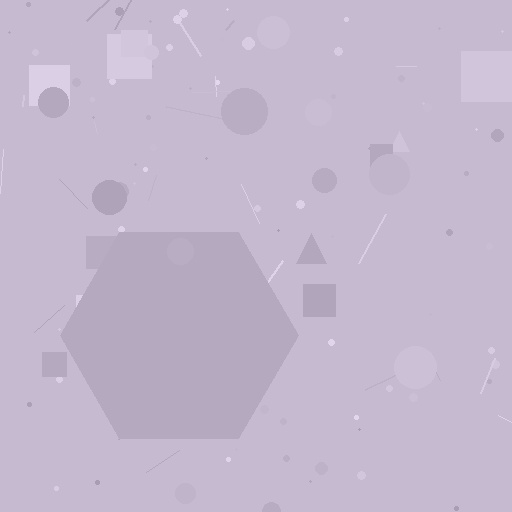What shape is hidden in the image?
A hexagon is hidden in the image.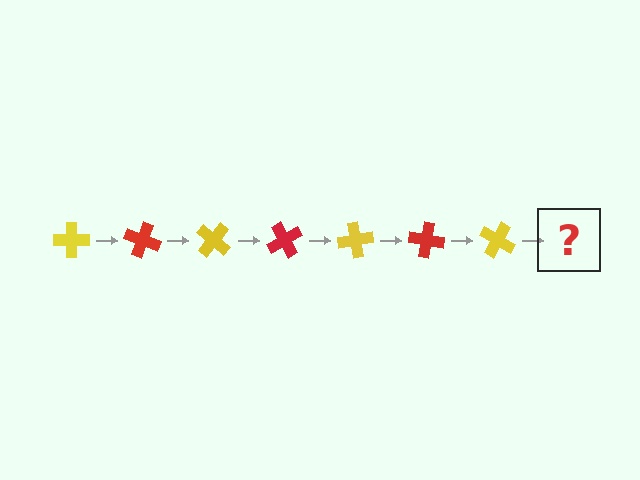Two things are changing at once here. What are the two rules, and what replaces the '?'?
The two rules are that it rotates 20 degrees each step and the color cycles through yellow and red. The '?' should be a red cross, rotated 140 degrees from the start.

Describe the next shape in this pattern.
It should be a red cross, rotated 140 degrees from the start.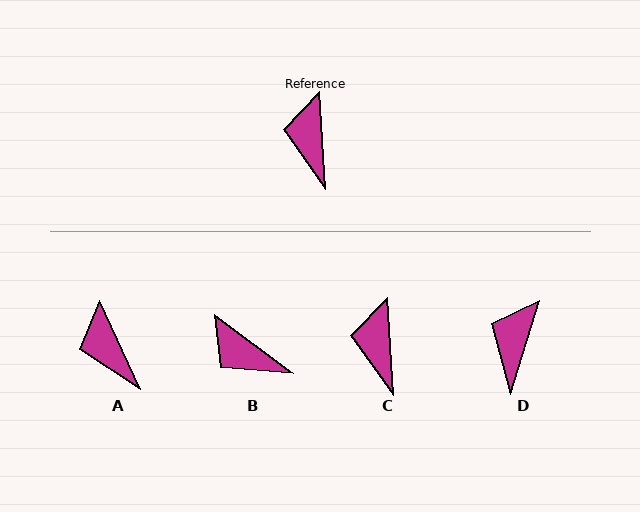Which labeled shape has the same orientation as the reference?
C.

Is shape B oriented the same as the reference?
No, it is off by about 50 degrees.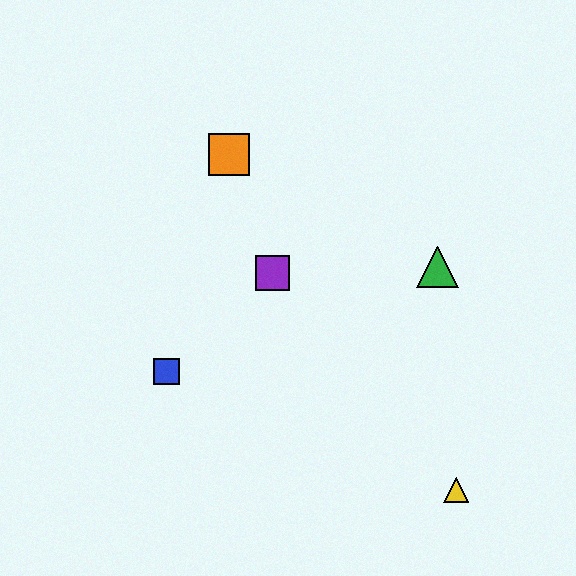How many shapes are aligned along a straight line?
3 shapes (the red star, the purple square, the orange square) are aligned along a straight line.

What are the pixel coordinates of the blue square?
The blue square is at (166, 371).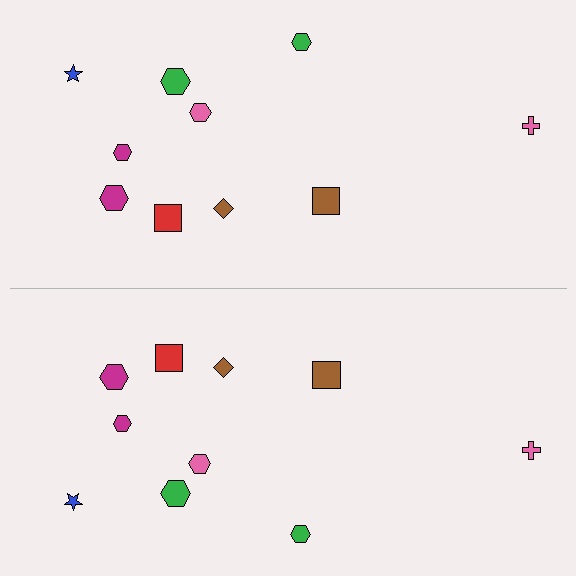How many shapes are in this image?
There are 20 shapes in this image.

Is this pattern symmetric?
Yes, this pattern has bilateral (reflection) symmetry.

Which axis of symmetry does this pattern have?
The pattern has a horizontal axis of symmetry running through the center of the image.